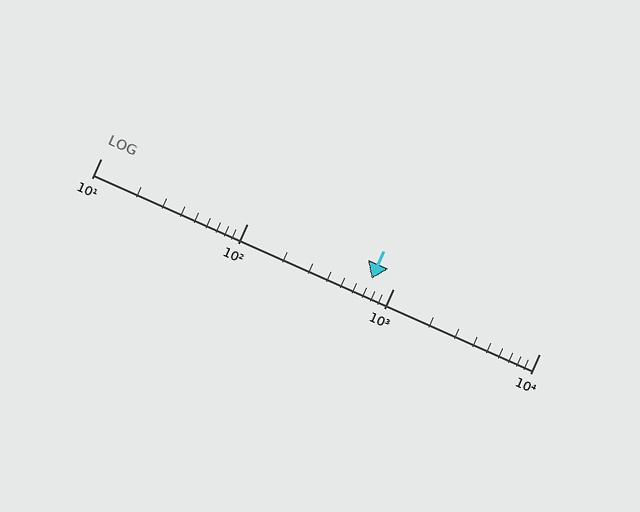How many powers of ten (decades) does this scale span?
The scale spans 3 decades, from 10 to 10000.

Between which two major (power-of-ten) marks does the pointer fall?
The pointer is between 100 and 1000.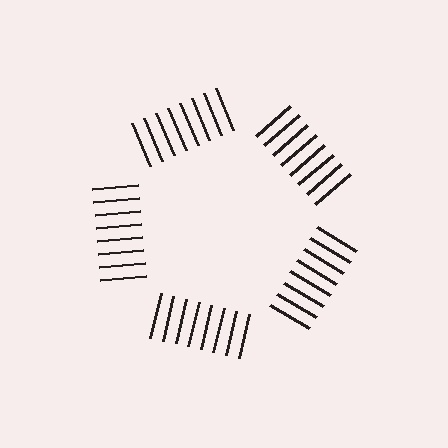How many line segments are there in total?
40 — 8 along each of the 5 edges.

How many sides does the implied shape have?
5 sides — the line-ends trace a pentagon.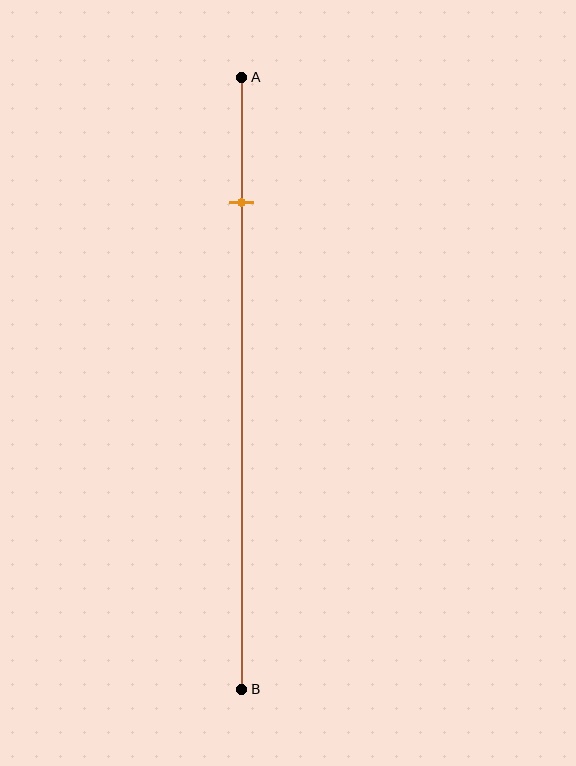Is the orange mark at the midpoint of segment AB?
No, the mark is at about 20% from A, not at the 50% midpoint.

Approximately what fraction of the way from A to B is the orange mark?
The orange mark is approximately 20% of the way from A to B.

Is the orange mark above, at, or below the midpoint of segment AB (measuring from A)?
The orange mark is above the midpoint of segment AB.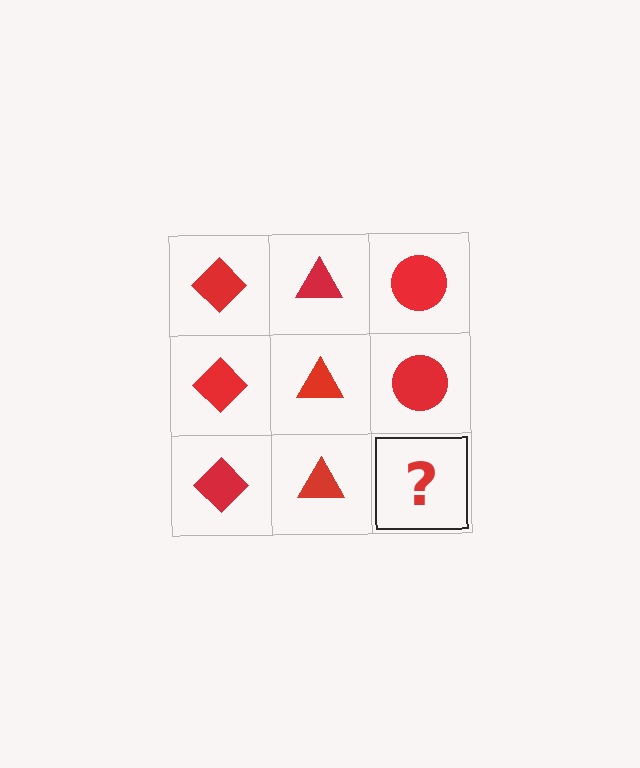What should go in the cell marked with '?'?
The missing cell should contain a red circle.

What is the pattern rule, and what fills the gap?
The rule is that each column has a consistent shape. The gap should be filled with a red circle.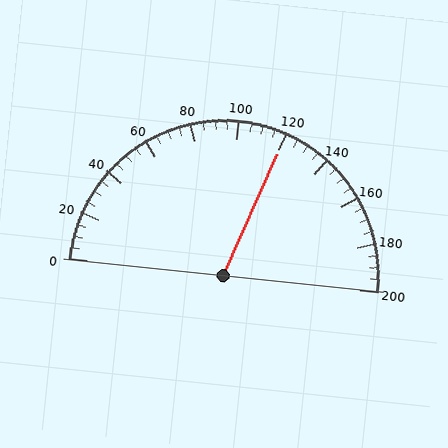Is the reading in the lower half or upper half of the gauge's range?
The reading is in the upper half of the range (0 to 200).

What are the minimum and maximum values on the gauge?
The gauge ranges from 0 to 200.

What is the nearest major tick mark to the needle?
The nearest major tick mark is 120.